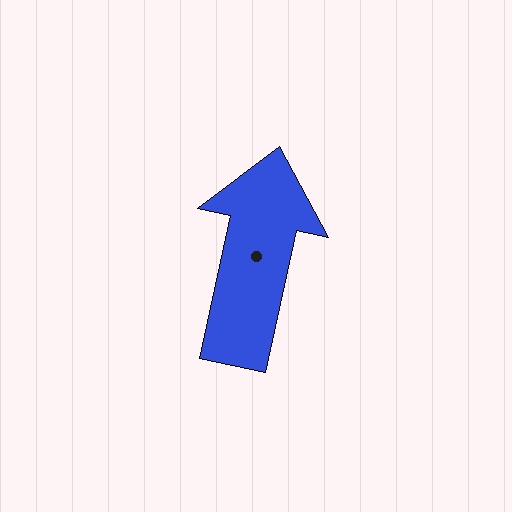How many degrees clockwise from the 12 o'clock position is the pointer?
Approximately 12 degrees.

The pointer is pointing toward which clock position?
Roughly 12 o'clock.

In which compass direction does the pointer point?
North.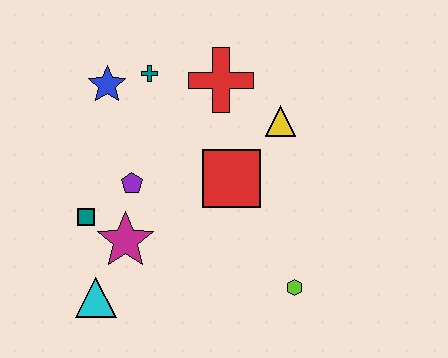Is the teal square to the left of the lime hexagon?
Yes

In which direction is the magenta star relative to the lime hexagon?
The magenta star is to the left of the lime hexagon.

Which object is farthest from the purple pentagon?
The lime hexagon is farthest from the purple pentagon.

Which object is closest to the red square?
The yellow triangle is closest to the red square.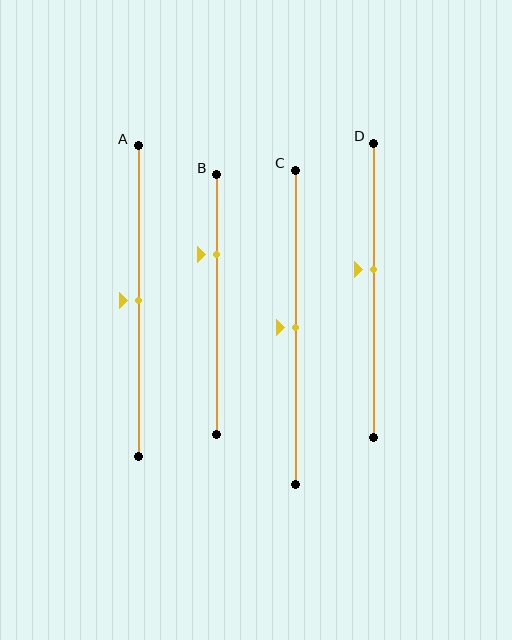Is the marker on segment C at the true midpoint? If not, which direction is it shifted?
Yes, the marker on segment C is at the true midpoint.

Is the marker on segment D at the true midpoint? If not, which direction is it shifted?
No, the marker on segment D is shifted upward by about 7% of the segment length.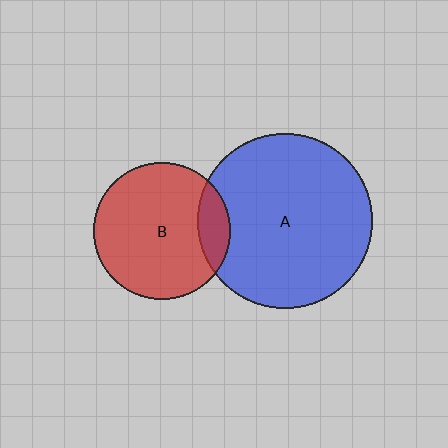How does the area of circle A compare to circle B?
Approximately 1.6 times.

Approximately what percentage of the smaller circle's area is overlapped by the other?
Approximately 15%.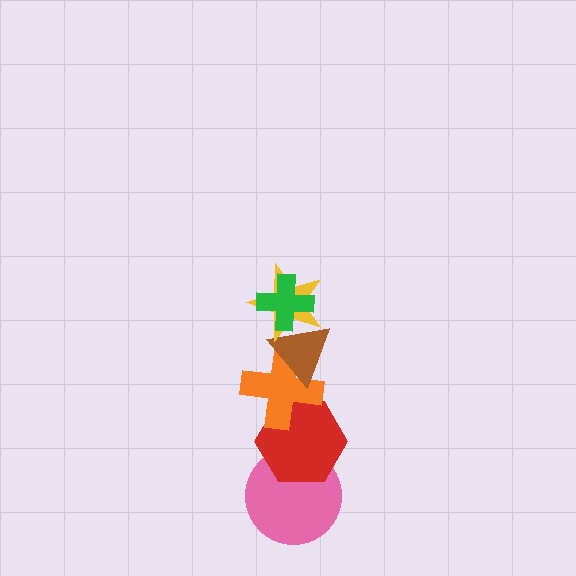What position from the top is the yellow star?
The yellow star is 2nd from the top.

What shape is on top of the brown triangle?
The yellow star is on top of the brown triangle.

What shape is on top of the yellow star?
The green cross is on top of the yellow star.